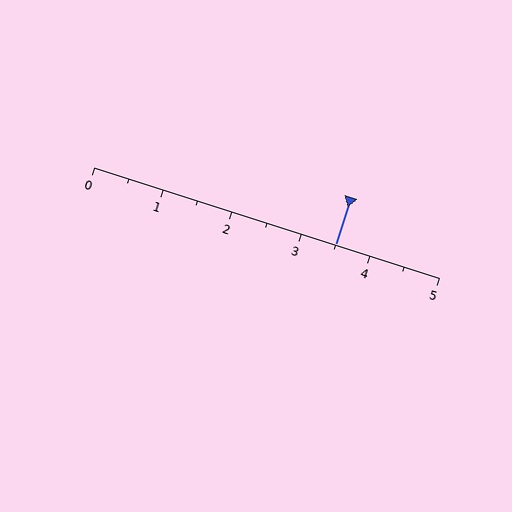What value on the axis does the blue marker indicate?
The marker indicates approximately 3.5.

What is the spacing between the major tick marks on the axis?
The major ticks are spaced 1 apart.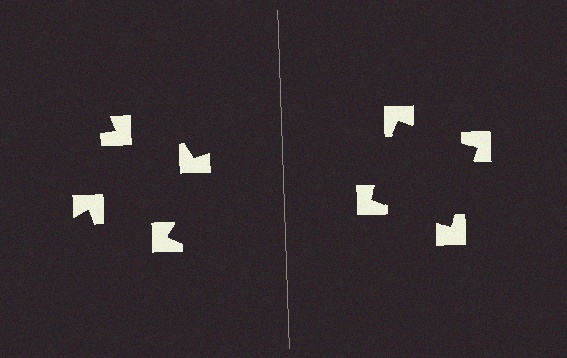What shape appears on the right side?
An illusory square.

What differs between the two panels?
The notched squares are positioned identically on both sides; only the wedge orientations differ. On the right they align to a square; on the left they are misaligned.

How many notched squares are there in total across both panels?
8 — 4 on each side.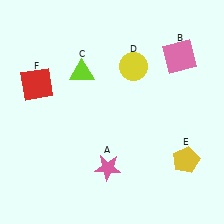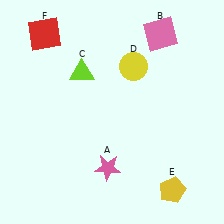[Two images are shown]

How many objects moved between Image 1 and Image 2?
3 objects moved between the two images.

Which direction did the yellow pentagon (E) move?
The yellow pentagon (E) moved down.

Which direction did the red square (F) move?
The red square (F) moved up.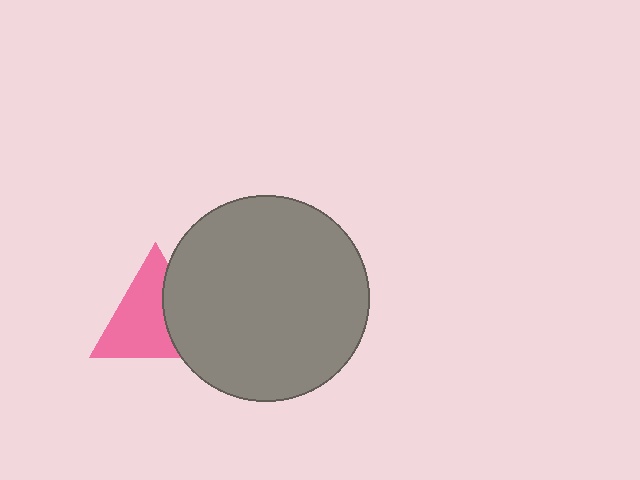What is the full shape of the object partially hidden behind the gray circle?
The partially hidden object is a pink triangle.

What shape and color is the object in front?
The object in front is a gray circle.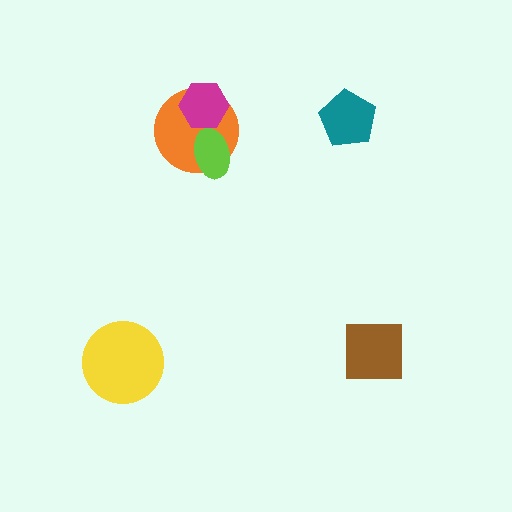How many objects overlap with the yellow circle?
0 objects overlap with the yellow circle.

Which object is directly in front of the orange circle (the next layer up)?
The lime ellipse is directly in front of the orange circle.